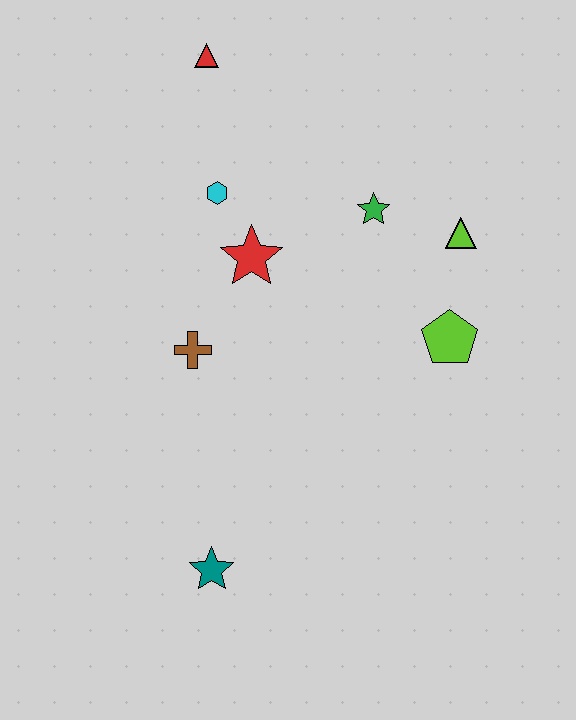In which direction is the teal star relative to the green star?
The teal star is below the green star.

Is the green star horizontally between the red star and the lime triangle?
Yes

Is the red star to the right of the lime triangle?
No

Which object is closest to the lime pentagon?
The lime triangle is closest to the lime pentagon.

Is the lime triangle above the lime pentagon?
Yes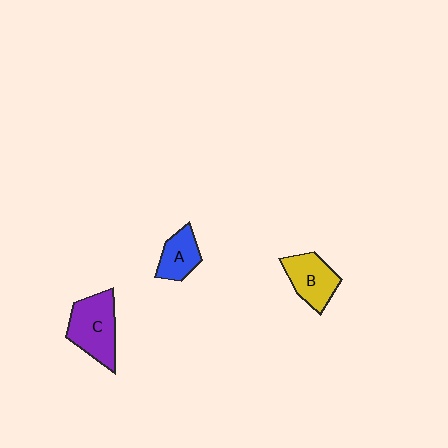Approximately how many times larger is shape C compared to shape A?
Approximately 1.7 times.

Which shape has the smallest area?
Shape A (blue).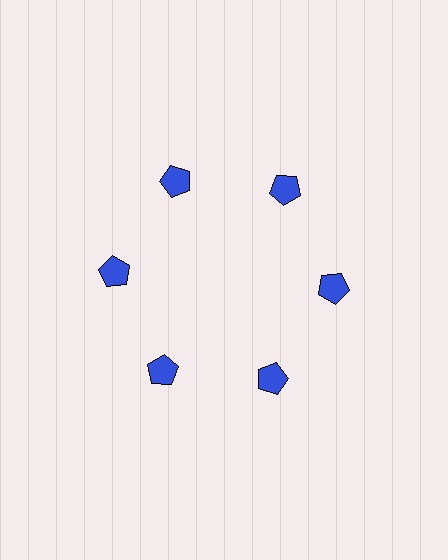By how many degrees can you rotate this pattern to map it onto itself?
The pattern maps onto itself every 60 degrees of rotation.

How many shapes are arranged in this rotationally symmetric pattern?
There are 6 shapes, arranged in 6 groups of 1.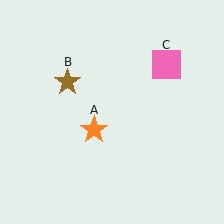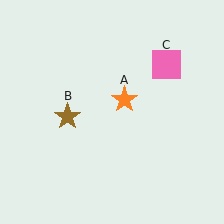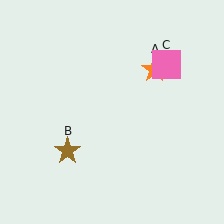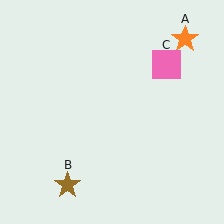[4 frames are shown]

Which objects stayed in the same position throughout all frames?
Pink square (object C) remained stationary.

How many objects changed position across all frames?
2 objects changed position: orange star (object A), brown star (object B).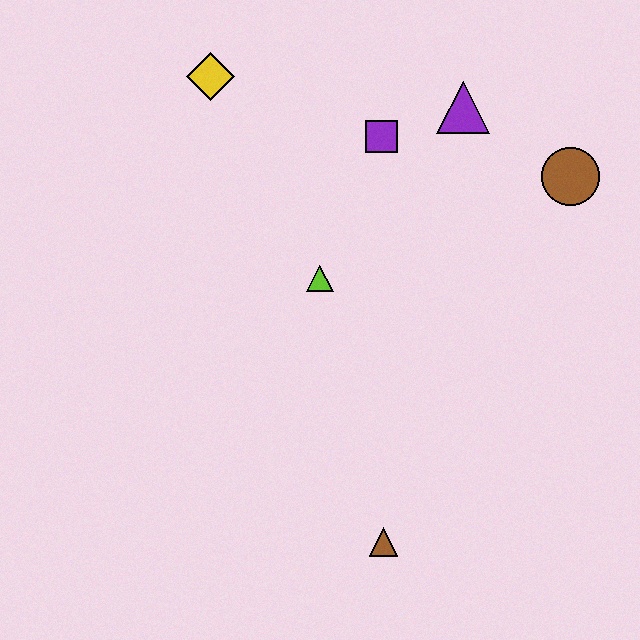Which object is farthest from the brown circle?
The brown triangle is farthest from the brown circle.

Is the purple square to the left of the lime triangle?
No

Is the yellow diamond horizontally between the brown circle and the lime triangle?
No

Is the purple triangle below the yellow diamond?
Yes